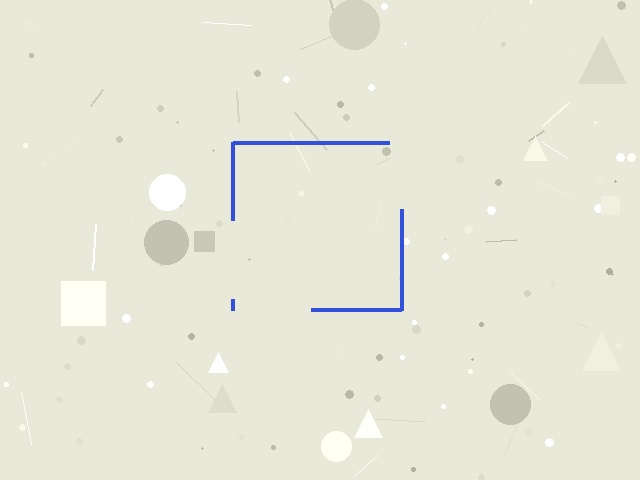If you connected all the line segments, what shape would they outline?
They would outline a square.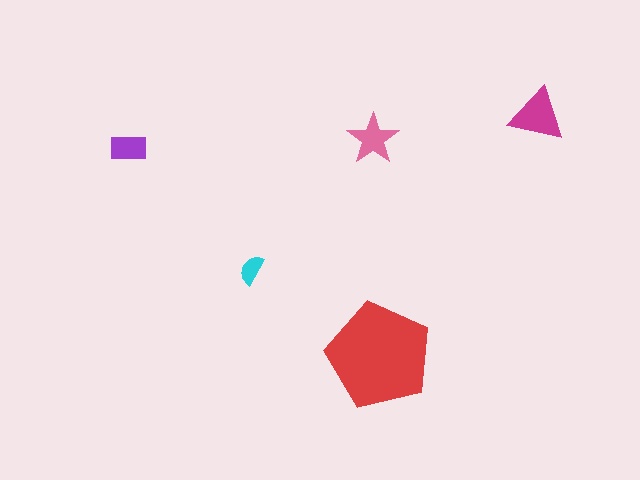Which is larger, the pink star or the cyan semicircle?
The pink star.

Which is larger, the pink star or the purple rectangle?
The pink star.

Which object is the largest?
The red pentagon.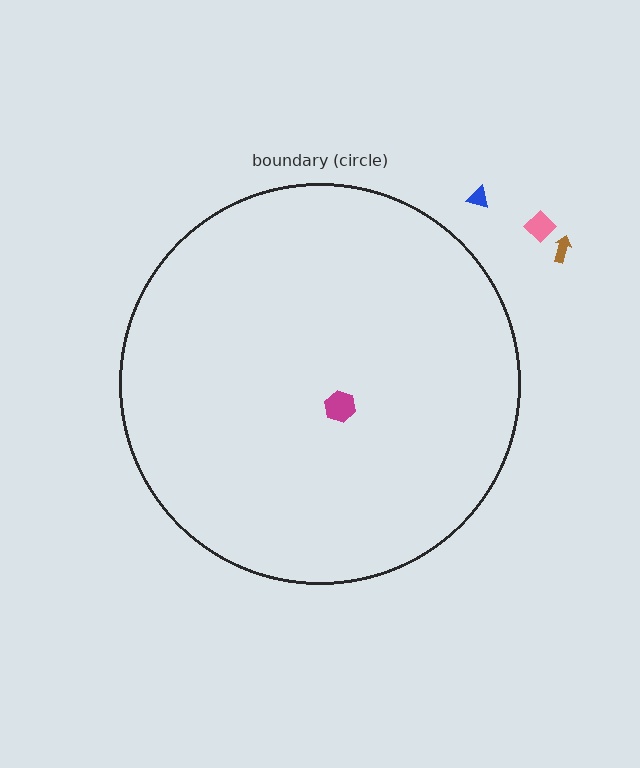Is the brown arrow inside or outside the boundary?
Outside.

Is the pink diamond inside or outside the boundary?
Outside.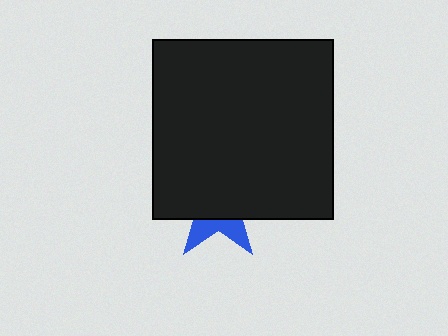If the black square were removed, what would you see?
You would see the complete blue star.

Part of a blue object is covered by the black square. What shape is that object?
It is a star.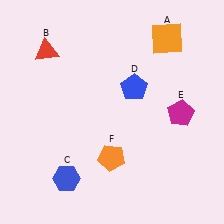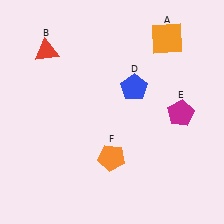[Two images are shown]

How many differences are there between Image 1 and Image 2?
There is 1 difference between the two images.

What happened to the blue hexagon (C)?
The blue hexagon (C) was removed in Image 2. It was in the bottom-left area of Image 1.